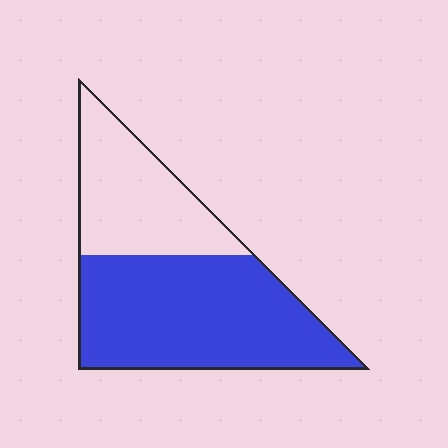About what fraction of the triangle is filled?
About five eighths (5/8).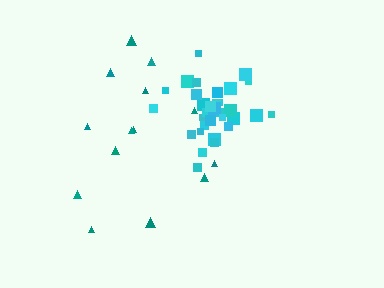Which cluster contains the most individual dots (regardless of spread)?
Cyan (32).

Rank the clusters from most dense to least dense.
cyan, teal.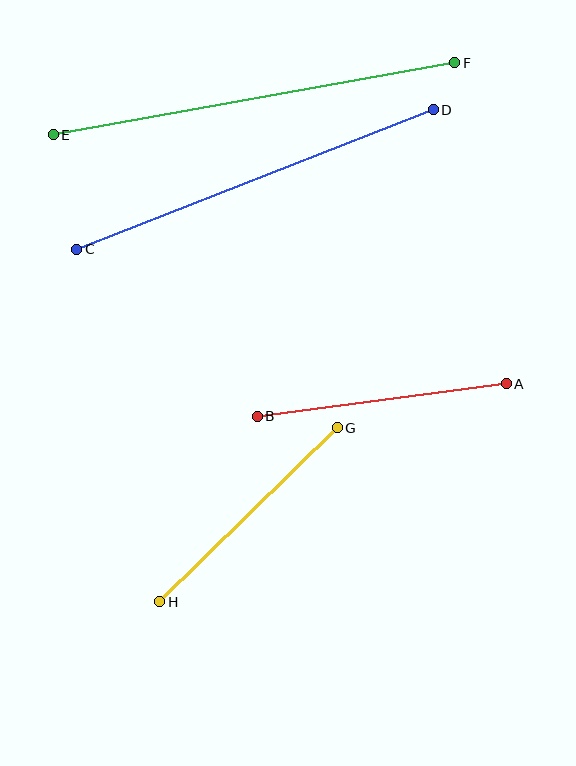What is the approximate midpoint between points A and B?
The midpoint is at approximately (382, 400) pixels.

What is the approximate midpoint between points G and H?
The midpoint is at approximately (248, 515) pixels.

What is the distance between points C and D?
The distance is approximately 383 pixels.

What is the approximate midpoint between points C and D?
The midpoint is at approximately (255, 179) pixels.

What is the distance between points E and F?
The distance is approximately 408 pixels.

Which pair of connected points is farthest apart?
Points E and F are farthest apart.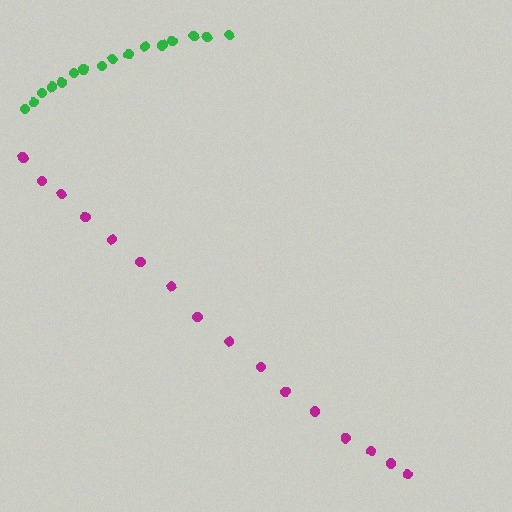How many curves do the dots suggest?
There are 2 distinct paths.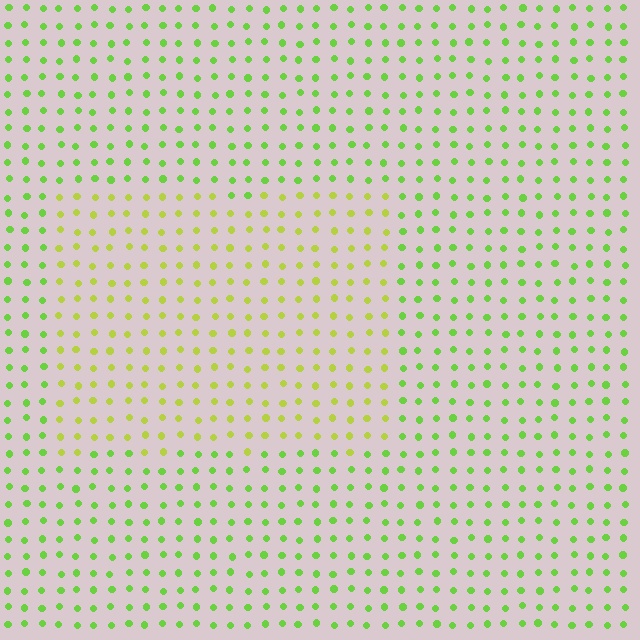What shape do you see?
I see a rectangle.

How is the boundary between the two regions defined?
The boundary is defined purely by a slight shift in hue (about 31 degrees). Spacing, size, and orientation are identical on both sides.